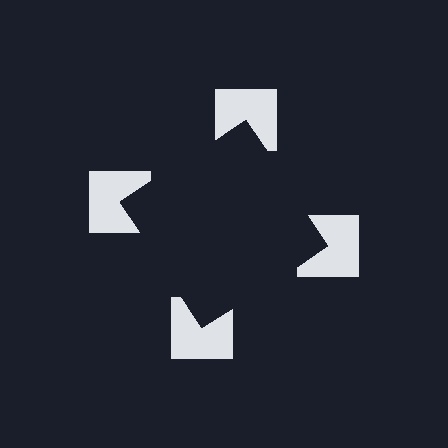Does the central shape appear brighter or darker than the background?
It typically appears slightly darker than the background, even though no actual brightness change is drawn.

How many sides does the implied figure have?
4 sides.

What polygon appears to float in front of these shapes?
An illusory square — its edges are inferred from the aligned wedge cuts in the notched squares, not physically drawn.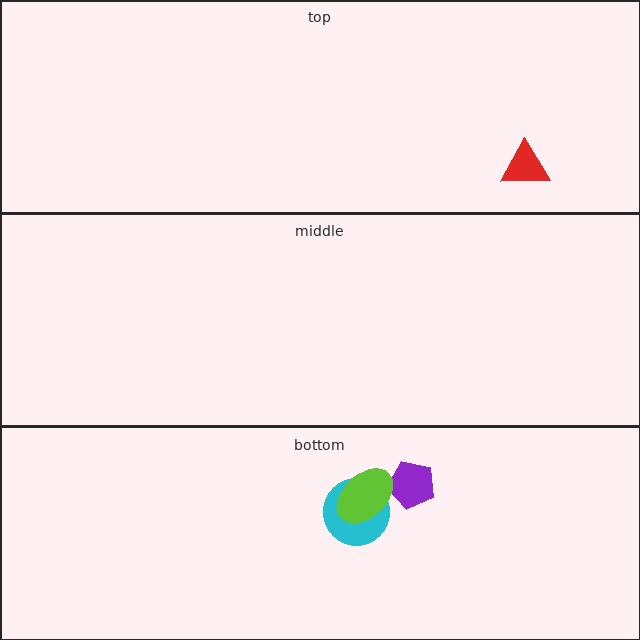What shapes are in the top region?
The red triangle.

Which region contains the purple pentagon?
The bottom region.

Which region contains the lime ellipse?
The bottom region.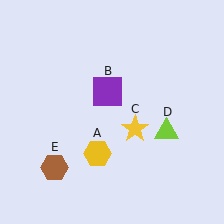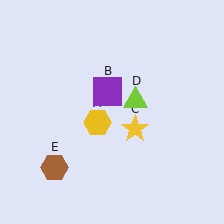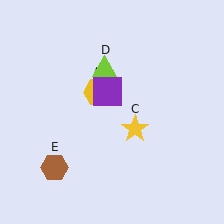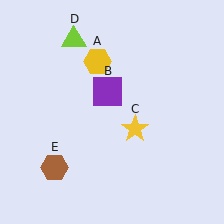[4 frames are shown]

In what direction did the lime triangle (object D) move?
The lime triangle (object D) moved up and to the left.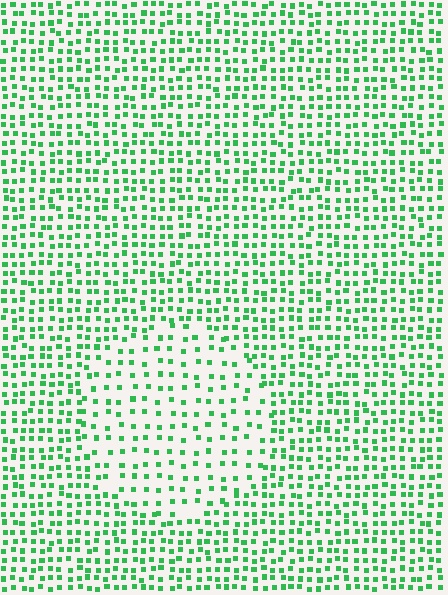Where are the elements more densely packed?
The elements are more densely packed outside the circle boundary.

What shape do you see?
I see a circle.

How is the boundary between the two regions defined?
The boundary is defined by a change in element density (approximately 1.9x ratio). All elements are the same color, size, and shape.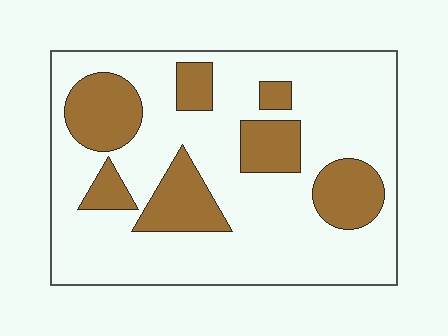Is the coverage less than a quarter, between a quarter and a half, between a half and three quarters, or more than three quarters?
Between a quarter and a half.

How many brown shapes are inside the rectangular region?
7.